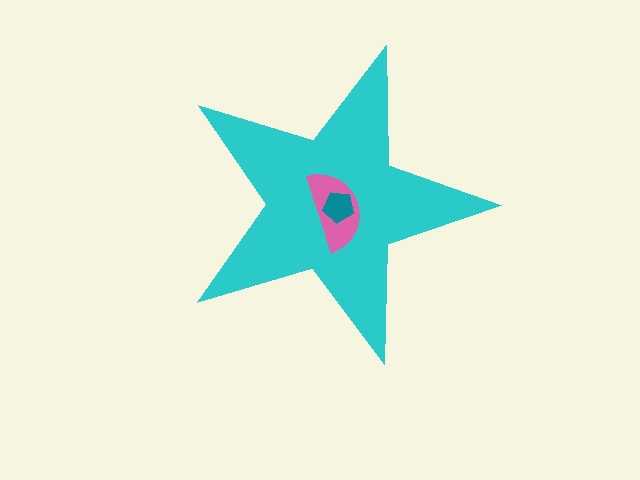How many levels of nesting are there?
3.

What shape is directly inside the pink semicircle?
The teal pentagon.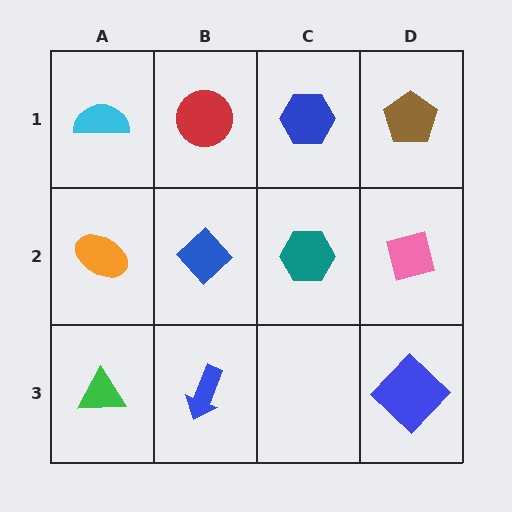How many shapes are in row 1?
4 shapes.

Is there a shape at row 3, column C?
No, that cell is empty.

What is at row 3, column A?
A green triangle.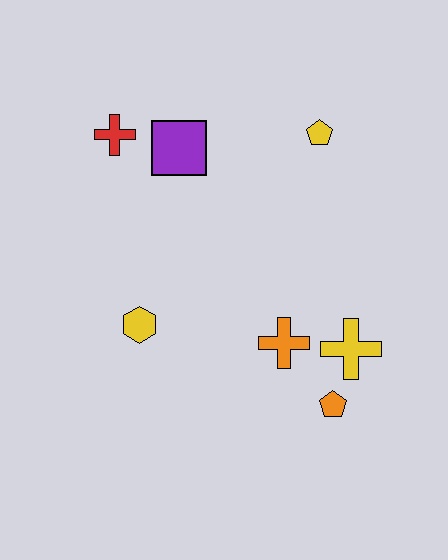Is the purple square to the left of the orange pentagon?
Yes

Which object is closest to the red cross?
The purple square is closest to the red cross.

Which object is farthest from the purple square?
The orange pentagon is farthest from the purple square.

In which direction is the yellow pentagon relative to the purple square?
The yellow pentagon is to the right of the purple square.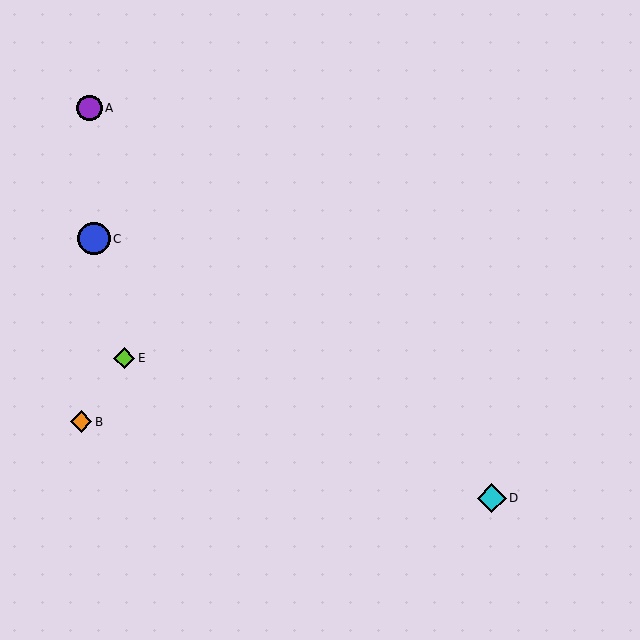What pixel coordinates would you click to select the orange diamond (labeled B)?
Click at (81, 422) to select the orange diamond B.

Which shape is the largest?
The blue circle (labeled C) is the largest.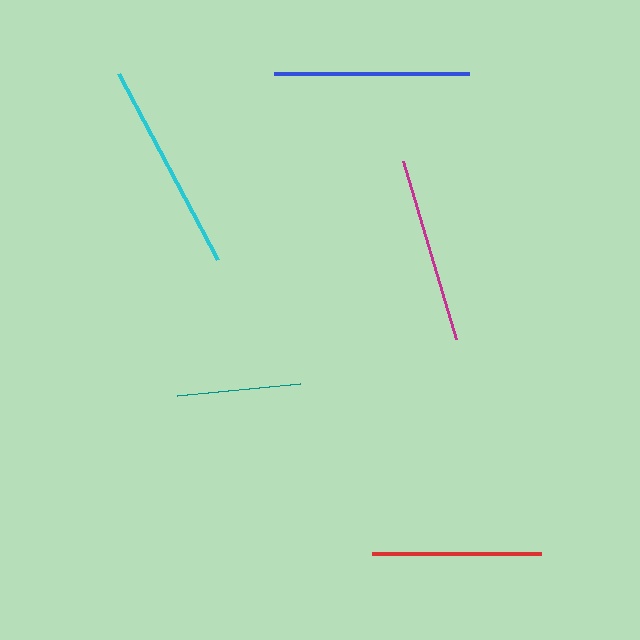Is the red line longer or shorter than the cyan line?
The cyan line is longer than the red line.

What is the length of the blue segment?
The blue segment is approximately 195 pixels long.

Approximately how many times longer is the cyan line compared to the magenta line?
The cyan line is approximately 1.1 times the length of the magenta line.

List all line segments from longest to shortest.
From longest to shortest: cyan, blue, magenta, red, teal.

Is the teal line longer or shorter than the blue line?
The blue line is longer than the teal line.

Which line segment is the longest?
The cyan line is the longest at approximately 210 pixels.